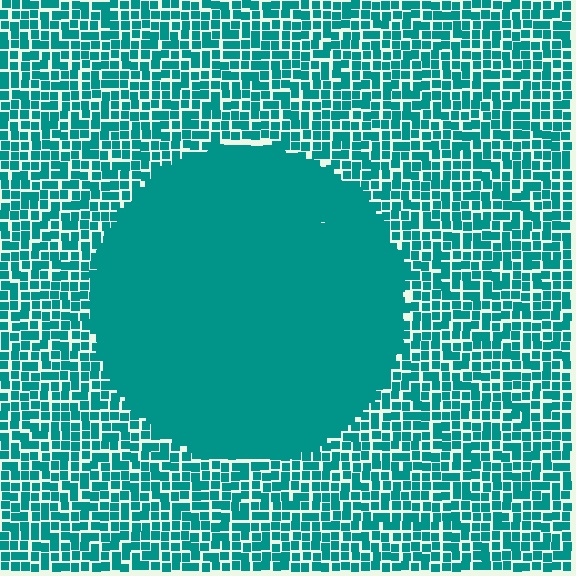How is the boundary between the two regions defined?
The boundary is defined by a change in element density (approximately 2.1x ratio). All elements are the same color, size, and shape.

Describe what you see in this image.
The image contains small teal elements arranged at two different densities. A circle-shaped region is visible where the elements are more densely packed than the surrounding area.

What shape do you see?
I see a circle.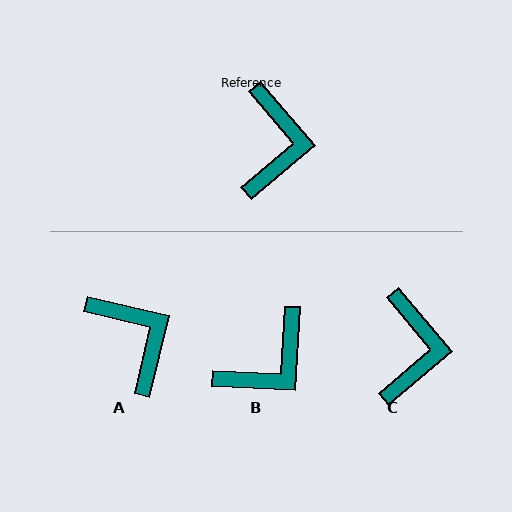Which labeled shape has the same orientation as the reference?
C.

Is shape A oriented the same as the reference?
No, it is off by about 36 degrees.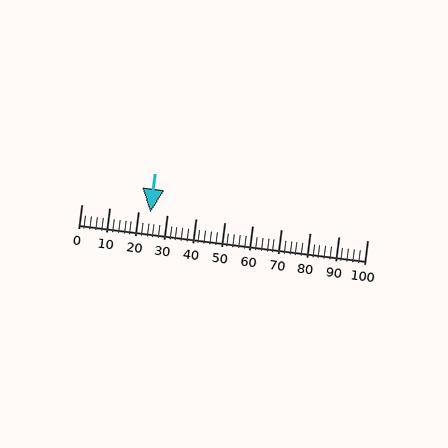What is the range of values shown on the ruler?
The ruler shows values from 0 to 100.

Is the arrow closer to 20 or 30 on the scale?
The arrow is closer to 20.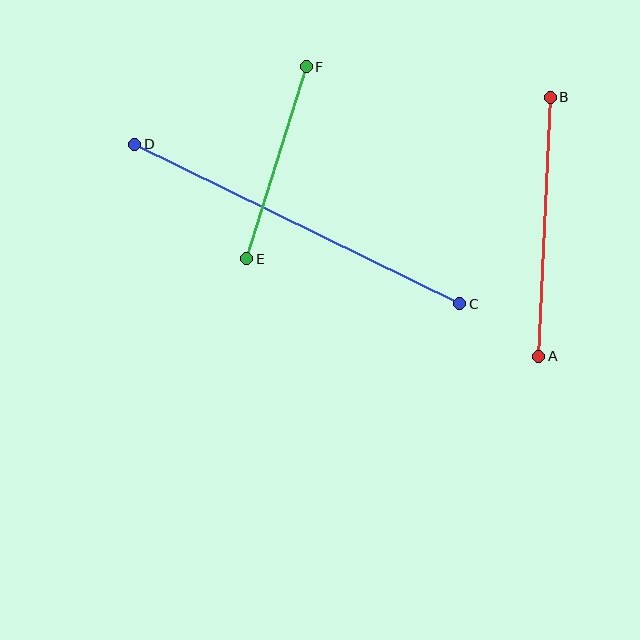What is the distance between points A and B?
The distance is approximately 260 pixels.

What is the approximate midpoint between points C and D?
The midpoint is at approximately (297, 224) pixels.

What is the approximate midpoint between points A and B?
The midpoint is at approximately (545, 227) pixels.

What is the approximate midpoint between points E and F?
The midpoint is at approximately (277, 163) pixels.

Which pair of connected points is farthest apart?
Points C and D are farthest apart.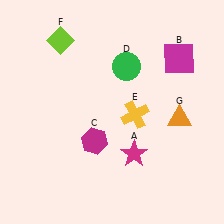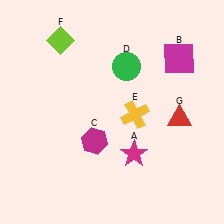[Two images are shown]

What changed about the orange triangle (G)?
In Image 1, G is orange. In Image 2, it changed to red.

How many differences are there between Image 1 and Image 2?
There is 1 difference between the two images.